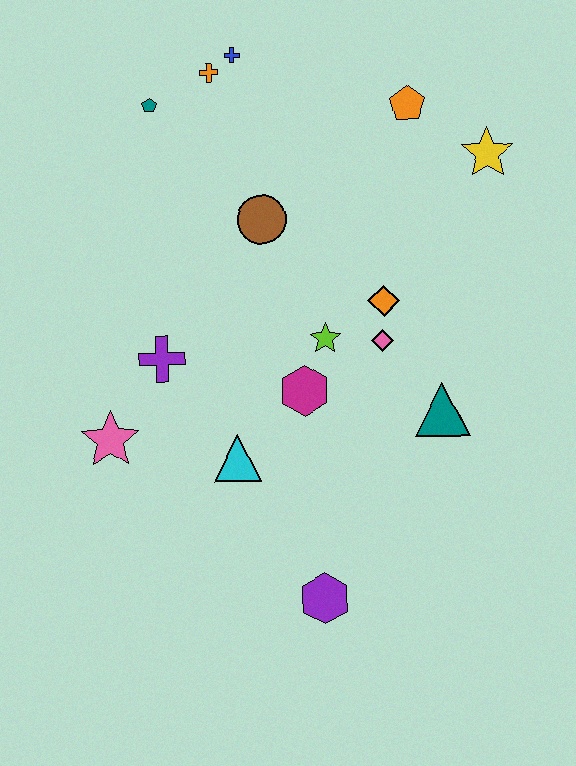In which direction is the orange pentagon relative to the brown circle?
The orange pentagon is to the right of the brown circle.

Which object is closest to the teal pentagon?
The orange cross is closest to the teal pentagon.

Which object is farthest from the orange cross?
The purple hexagon is farthest from the orange cross.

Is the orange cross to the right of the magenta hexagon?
No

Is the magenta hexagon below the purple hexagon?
No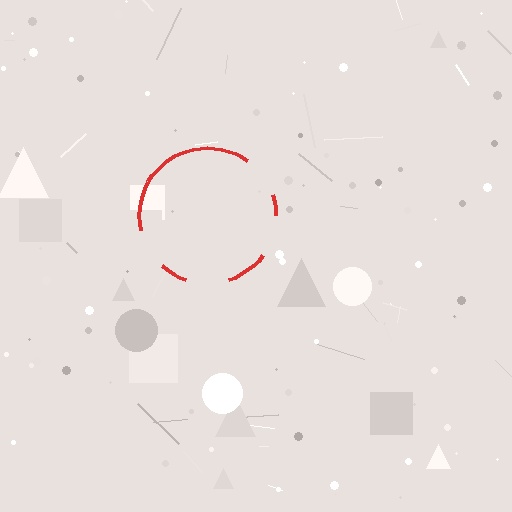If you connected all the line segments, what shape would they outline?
They would outline a circle.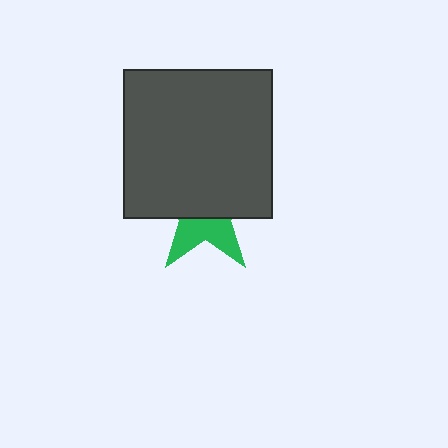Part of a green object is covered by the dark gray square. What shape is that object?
It is a star.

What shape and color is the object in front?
The object in front is a dark gray square.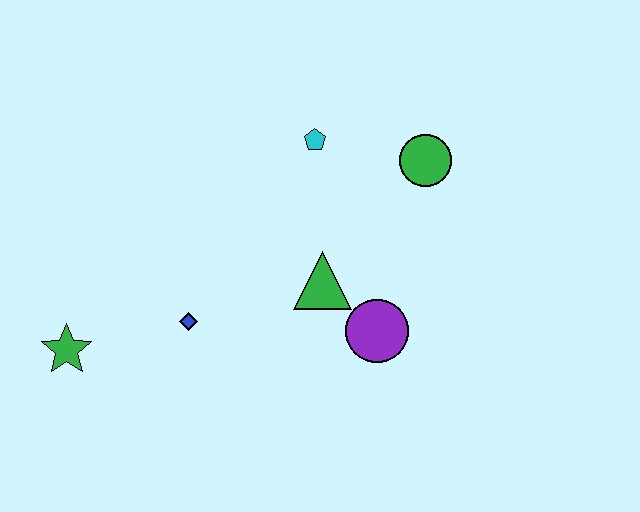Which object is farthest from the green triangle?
The green star is farthest from the green triangle.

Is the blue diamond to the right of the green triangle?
No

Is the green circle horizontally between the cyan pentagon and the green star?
No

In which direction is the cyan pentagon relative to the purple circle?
The cyan pentagon is above the purple circle.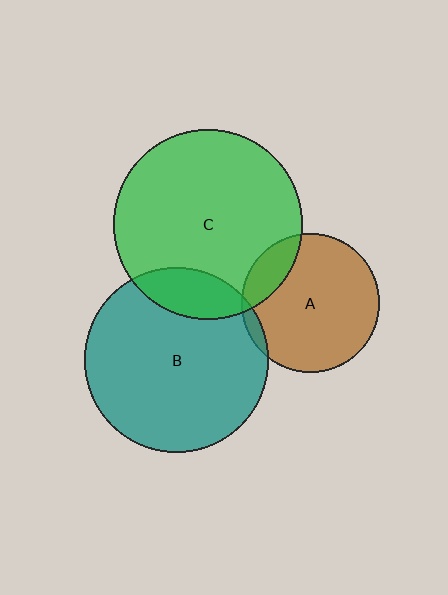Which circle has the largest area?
Circle C (green).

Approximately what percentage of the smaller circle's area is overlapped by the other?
Approximately 5%.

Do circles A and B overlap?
Yes.